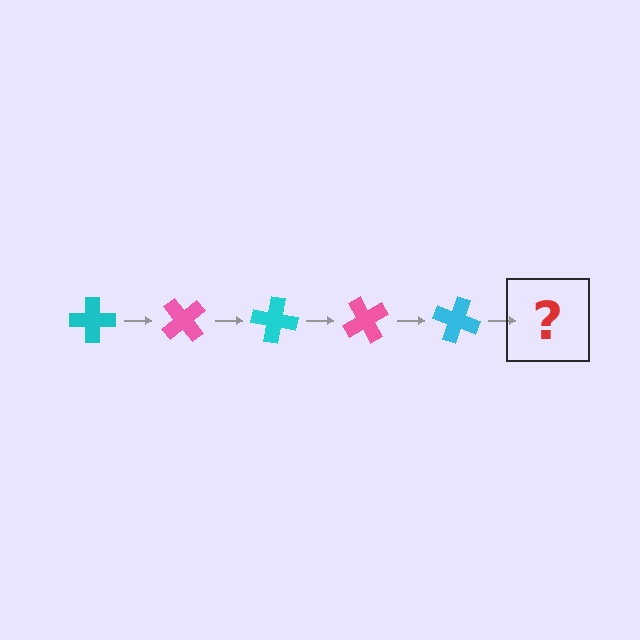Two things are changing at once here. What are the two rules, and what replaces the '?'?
The two rules are that it rotates 50 degrees each step and the color cycles through cyan and pink. The '?' should be a pink cross, rotated 250 degrees from the start.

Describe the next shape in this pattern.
It should be a pink cross, rotated 250 degrees from the start.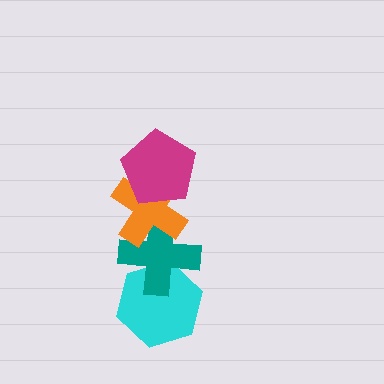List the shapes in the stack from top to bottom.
From top to bottom: the magenta pentagon, the orange cross, the teal cross, the cyan hexagon.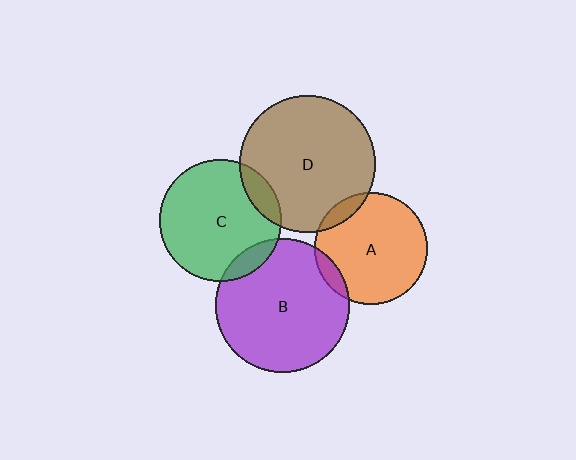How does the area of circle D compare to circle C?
Approximately 1.3 times.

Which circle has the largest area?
Circle D (brown).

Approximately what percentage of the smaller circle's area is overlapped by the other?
Approximately 10%.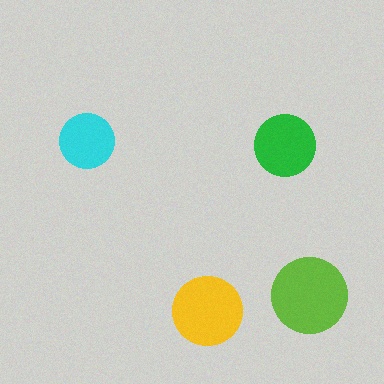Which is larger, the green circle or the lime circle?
The lime one.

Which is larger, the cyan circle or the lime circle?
The lime one.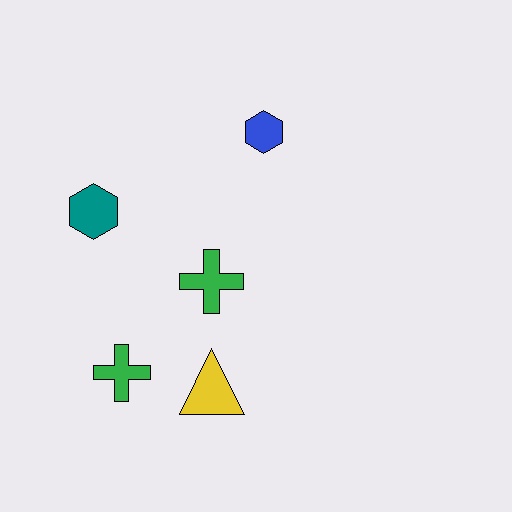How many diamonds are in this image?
There are no diamonds.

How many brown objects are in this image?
There are no brown objects.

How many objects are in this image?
There are 5 objects.